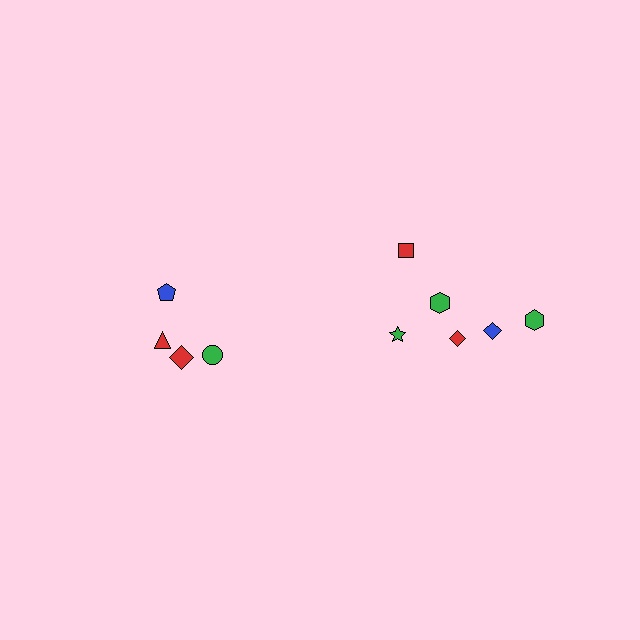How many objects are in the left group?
There are 4 objects.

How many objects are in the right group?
There are 6 objects.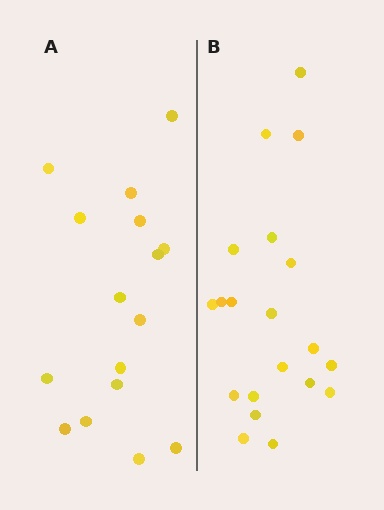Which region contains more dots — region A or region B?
Region B (the right region) has more dots.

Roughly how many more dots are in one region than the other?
Region B has about 4 more dots than region A.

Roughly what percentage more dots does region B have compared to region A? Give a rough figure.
About 25% more.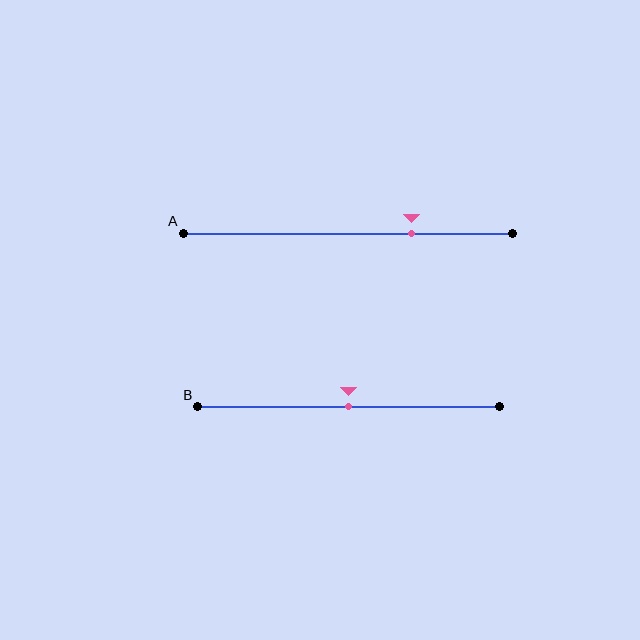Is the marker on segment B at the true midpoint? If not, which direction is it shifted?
Yes, the marker on segment B is at the true midpoint.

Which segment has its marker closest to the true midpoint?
Segment B has its marker closest to the true midpoint.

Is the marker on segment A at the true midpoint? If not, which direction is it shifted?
No, the marker on segment A is shifted to the right by about 19% of the segment length.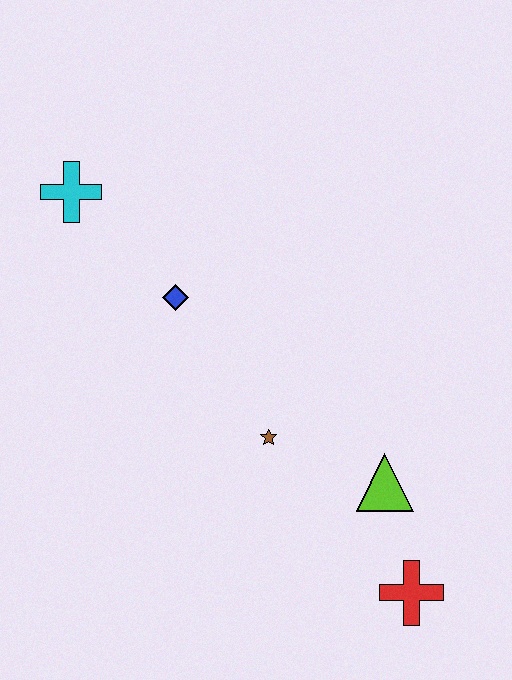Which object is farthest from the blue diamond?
The red cross is farthest from the blue diamond.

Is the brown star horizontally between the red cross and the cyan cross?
Yes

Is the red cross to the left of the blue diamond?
No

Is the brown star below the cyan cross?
Yes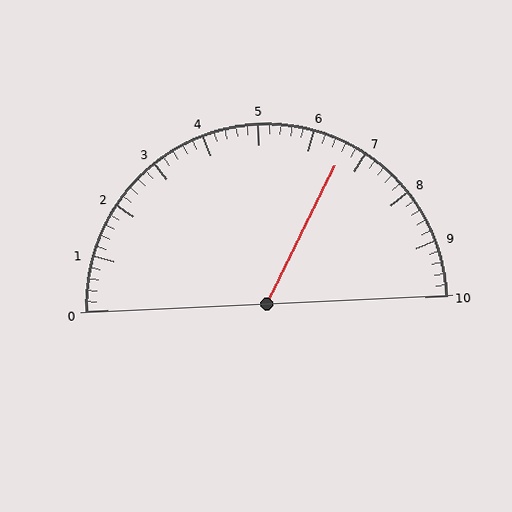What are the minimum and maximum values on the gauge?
The gauge ranges from 0 to 10.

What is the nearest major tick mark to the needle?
The nearest major tick mark is 7.